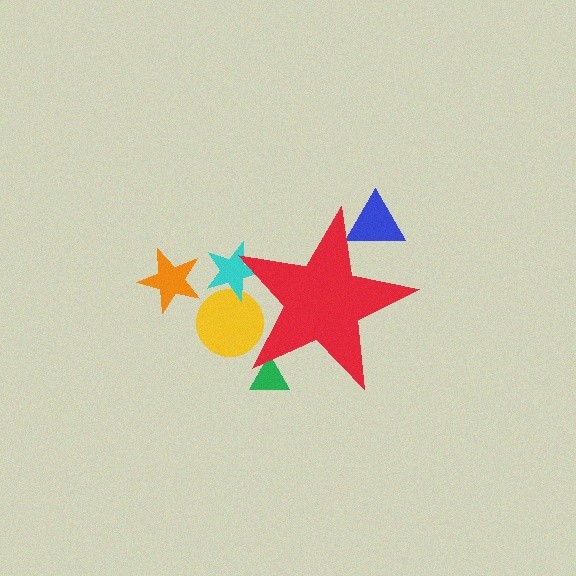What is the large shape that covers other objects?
A red star.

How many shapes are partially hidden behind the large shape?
4 shapes are partially hidden.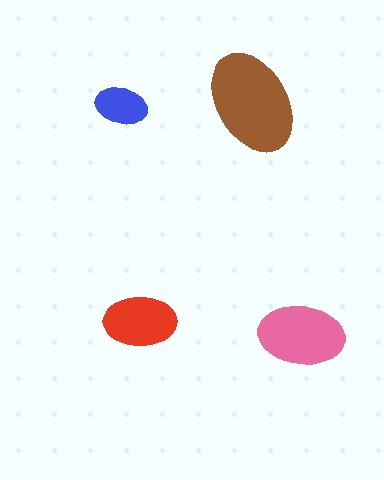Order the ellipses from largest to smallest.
the brown one, the pink one, the red one, the blue one.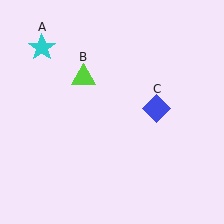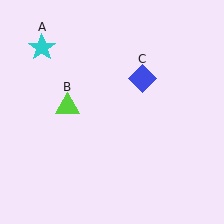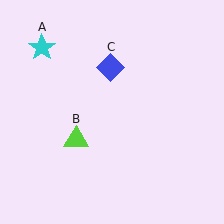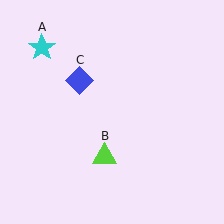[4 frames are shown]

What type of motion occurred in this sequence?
The lime triangle (object B), blue diamond (object C) rotated counterclockwise around the center of the scene.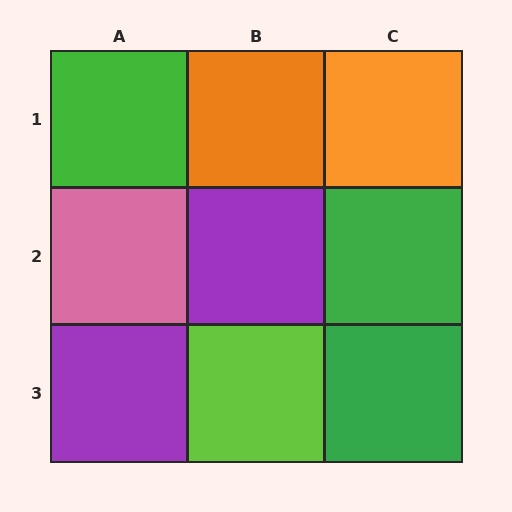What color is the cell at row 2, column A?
Pink.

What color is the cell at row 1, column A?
Green.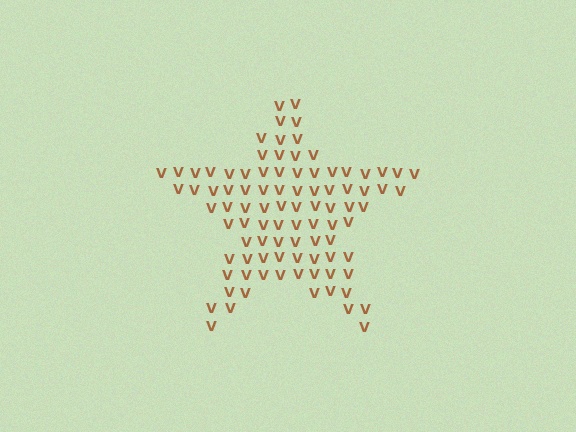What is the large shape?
The large shape is a star.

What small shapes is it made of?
It is made of small letter V's.